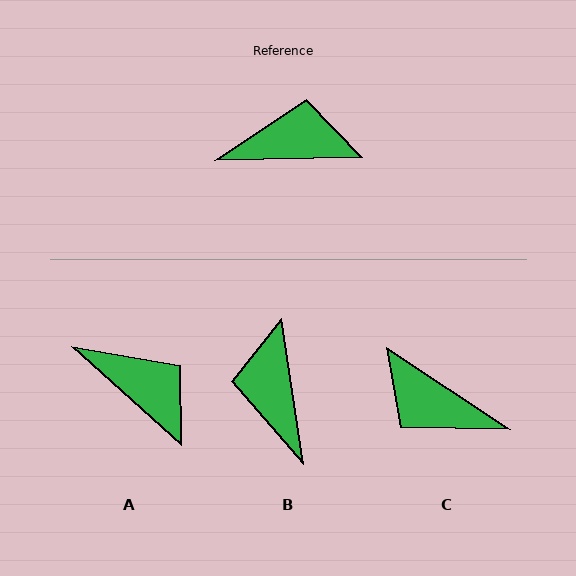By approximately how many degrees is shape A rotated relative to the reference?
Approximately 43 degrees clockwise.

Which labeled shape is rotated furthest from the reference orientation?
C, about 146 degrees away.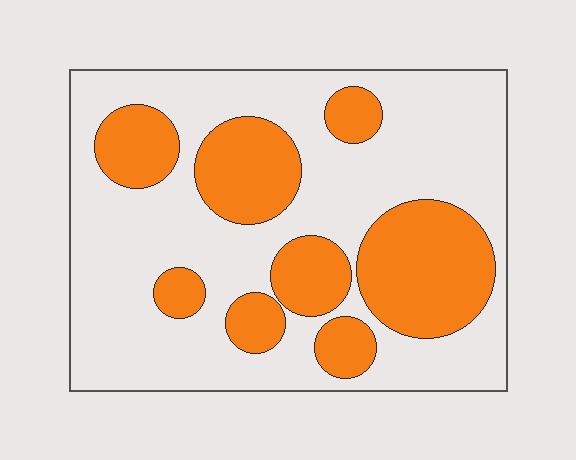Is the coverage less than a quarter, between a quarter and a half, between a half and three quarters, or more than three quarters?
Between a quarter and a half.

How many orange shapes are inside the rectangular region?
8.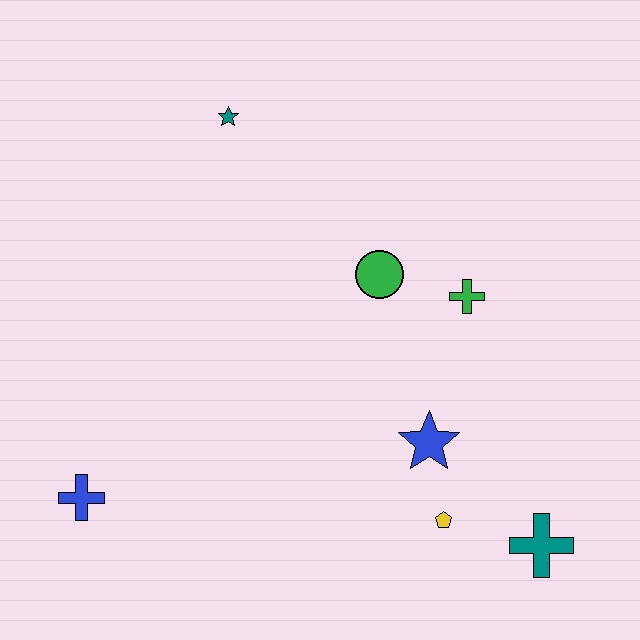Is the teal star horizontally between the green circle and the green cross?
No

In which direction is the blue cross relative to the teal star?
The blue cross is below the teal star.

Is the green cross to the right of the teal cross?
No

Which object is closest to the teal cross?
The yellow pentagon is closest to the teal cross.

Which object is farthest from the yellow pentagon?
The teal star is farthest from the yellow pentagon.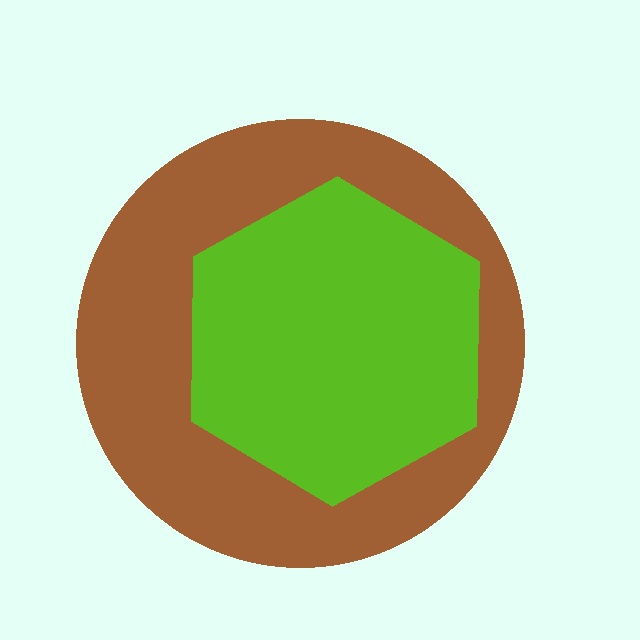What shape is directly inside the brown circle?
The lime hexagon.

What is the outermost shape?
The brown circle.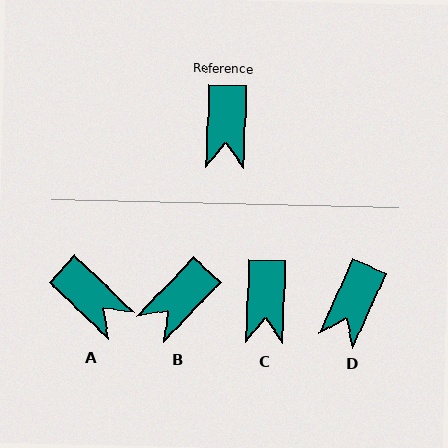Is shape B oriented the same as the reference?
No, it is off by about 41 degrees.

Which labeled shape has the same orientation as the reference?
C.